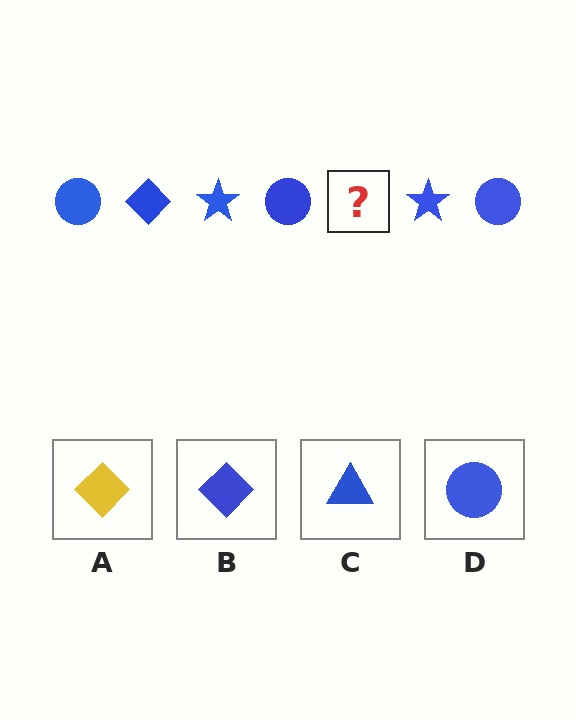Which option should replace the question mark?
Option B.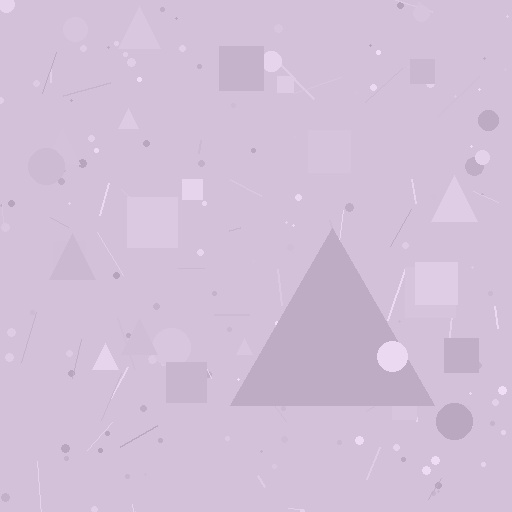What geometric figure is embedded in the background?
A triangle is embedded in the background.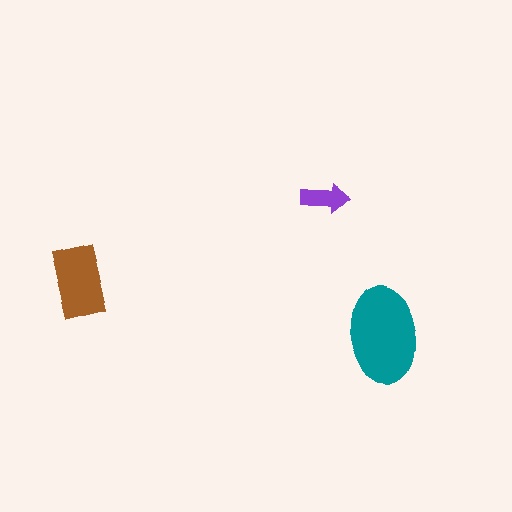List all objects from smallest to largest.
The purple arrow, the brown rectangle, the teal ellipse.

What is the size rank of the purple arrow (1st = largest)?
3rd.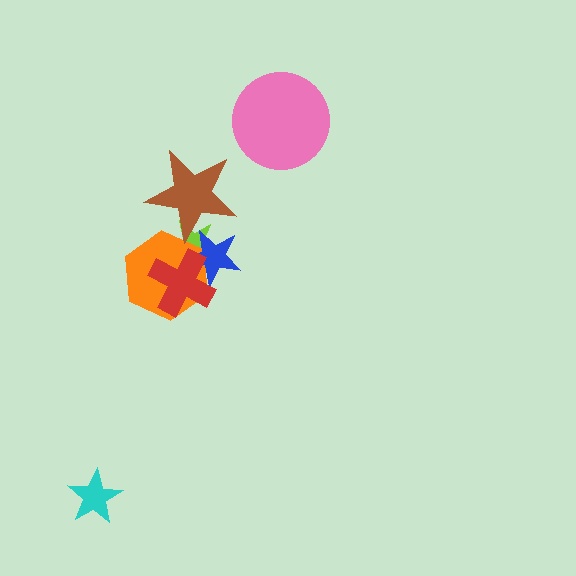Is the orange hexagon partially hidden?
Yes, it is partially covered by another shape.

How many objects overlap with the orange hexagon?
4 objects overlap with the orange hexagon.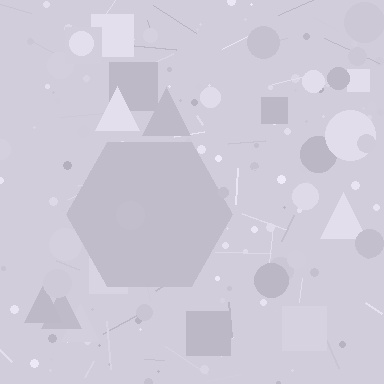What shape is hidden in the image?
A hexagon is hidden in the image.